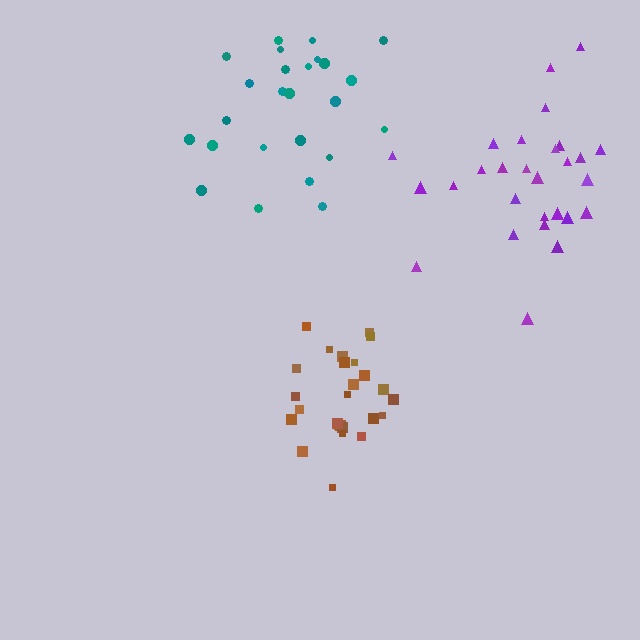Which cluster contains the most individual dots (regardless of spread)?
Purple (28).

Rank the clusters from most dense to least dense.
brown, teal, purple.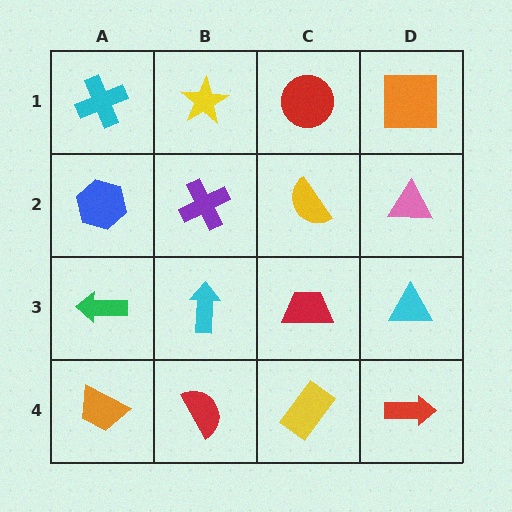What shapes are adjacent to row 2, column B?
A yellow star (row 1, column B), a cyan arrow (row 3, column B), a blue hexagon (row 2, column A), a yellow semicircle (row 2, column C).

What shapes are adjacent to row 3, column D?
A pink triangle (row 2, column D), a red arrow (row 4, column D), a red trapezoid (row 3, column C).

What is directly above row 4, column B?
A cyan arrow.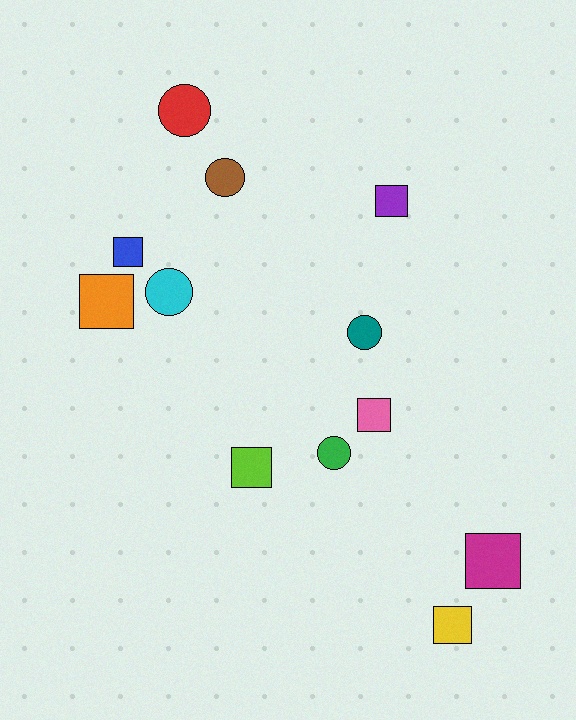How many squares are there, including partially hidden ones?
There are 7 squares.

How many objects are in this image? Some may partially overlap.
There are 12 objects.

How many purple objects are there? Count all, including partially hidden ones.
There is 1 purple object.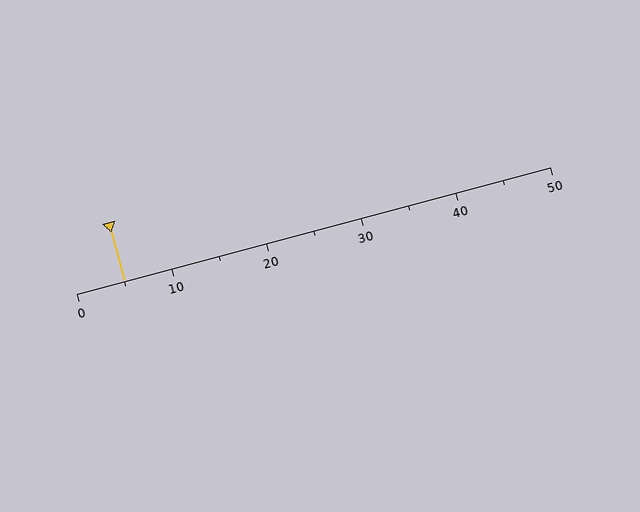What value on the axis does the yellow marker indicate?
The marker indicates approximately 5.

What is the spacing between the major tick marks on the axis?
The major ticks are spaced 10 apart.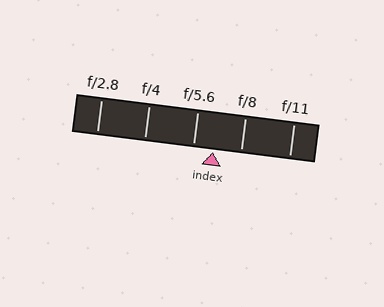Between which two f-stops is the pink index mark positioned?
The index mark is between f/5.6 and f/8.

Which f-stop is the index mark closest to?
The index mark is closest to f/5.6.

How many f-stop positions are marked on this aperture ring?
There are 5 f-stop positions marked.